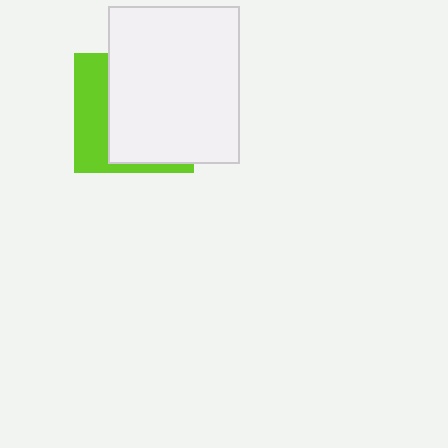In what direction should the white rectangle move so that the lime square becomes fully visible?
The white rectangle should move right. That is the shortest direction to clear the overlap and leave the lime square fully visible.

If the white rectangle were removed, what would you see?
You would see the complete lime square.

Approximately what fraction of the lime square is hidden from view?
Roughly 66% of the lime square is hidden behind the white rectangle.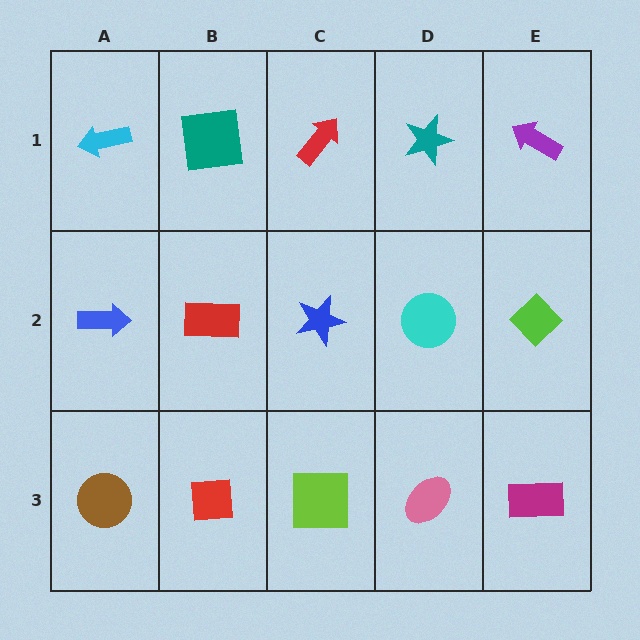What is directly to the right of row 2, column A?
A red rectangle.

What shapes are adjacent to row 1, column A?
A blue arrow (row 2, column A), a teal square (row 1, column B).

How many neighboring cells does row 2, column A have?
3.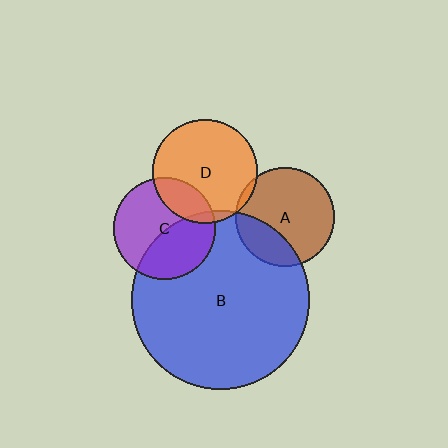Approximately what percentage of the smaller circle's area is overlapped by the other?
Approximately 5%.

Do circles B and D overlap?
Yes.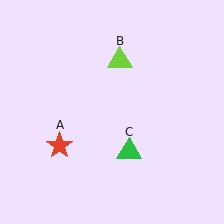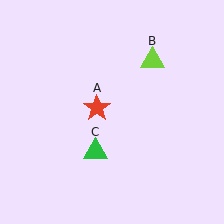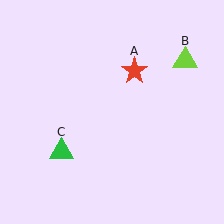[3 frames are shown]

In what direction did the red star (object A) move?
The red star (object A) moved up and to the right.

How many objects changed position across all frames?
3 objects changed position: red star (object A), lime triangle (object B), green triangle (object C).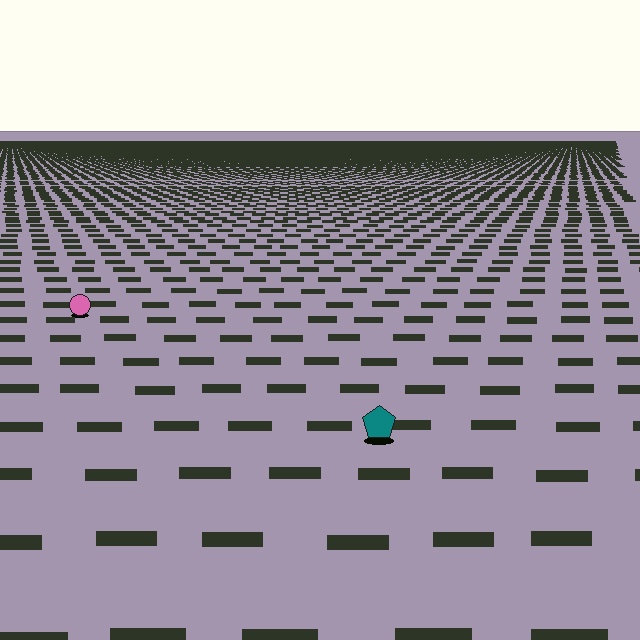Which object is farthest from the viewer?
The pink circle is farthest from the viewer. It appears smaller and the ground texture around it is denser.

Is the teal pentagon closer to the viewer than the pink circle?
Yes. The teal pentagon is closer — you can tell from the texture gradient: the ground texture is coarser near it.